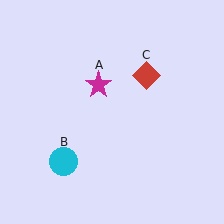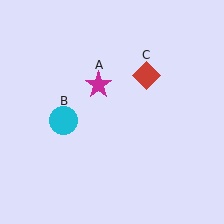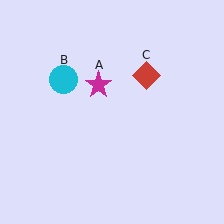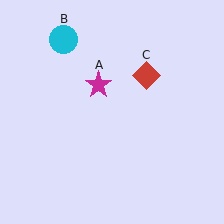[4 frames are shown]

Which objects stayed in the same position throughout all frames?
Magenta star (object A) and red diamond (object C) remained stationary.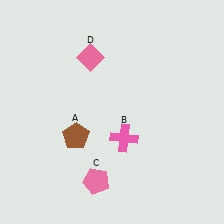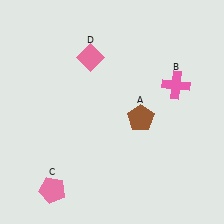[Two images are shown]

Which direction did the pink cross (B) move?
The pink cross (B) moved up.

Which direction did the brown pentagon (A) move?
The brown pentagon (A) moved right.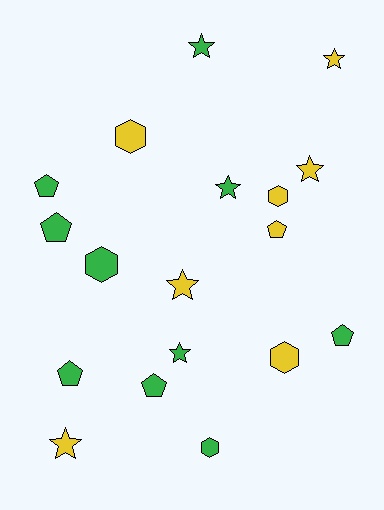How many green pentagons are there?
There are 5 green pentagons.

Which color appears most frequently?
Green, with 10 objects.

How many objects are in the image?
There are 18 objects.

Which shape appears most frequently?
Star, with 7 objects.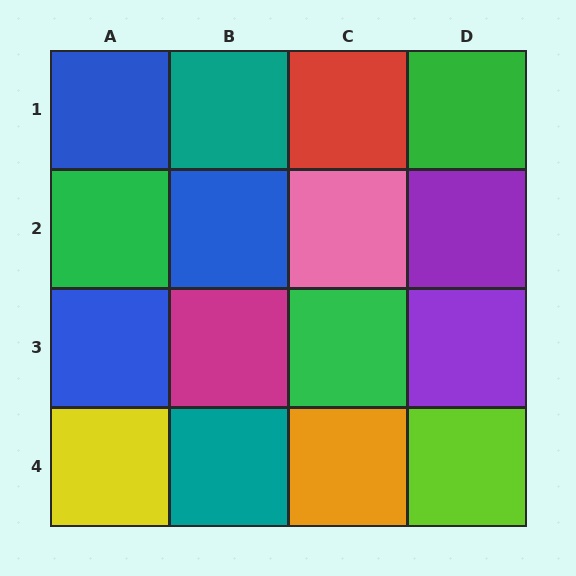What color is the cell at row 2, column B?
Blue.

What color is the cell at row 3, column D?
Purple.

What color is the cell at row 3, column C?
Green.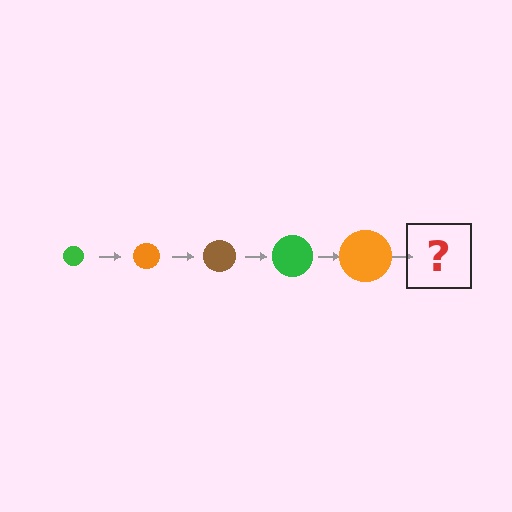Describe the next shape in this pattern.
It should be a brown circle, larger than the previous one.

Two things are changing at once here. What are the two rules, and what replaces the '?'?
The two rules are that the circle grows larger each step and the color cycles through green, orange, and brown. The '?' should be a brown circle, larger than the previous one.